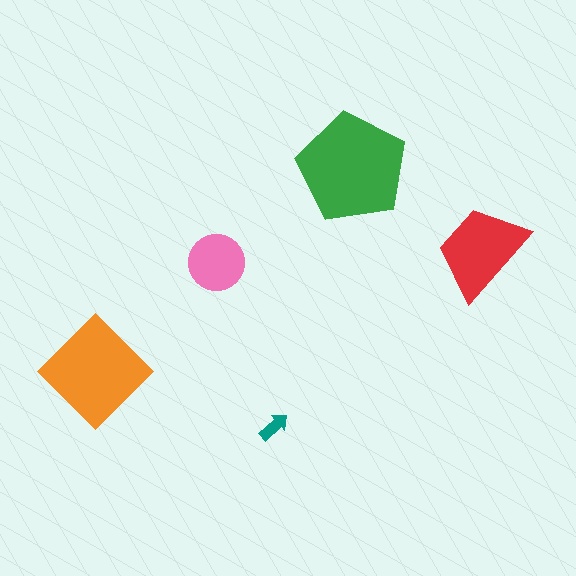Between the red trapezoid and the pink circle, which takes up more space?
The red trapezoid.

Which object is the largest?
The green pentagon.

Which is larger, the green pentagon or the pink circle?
The green pentagon.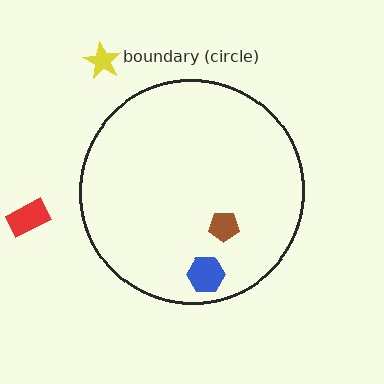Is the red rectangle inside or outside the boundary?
Outside.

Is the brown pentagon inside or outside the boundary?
Inside.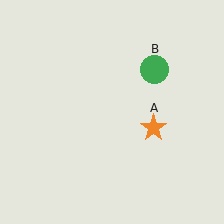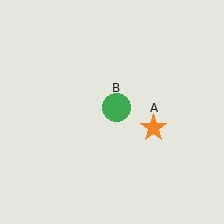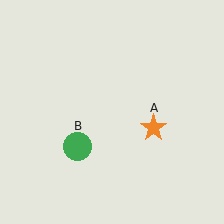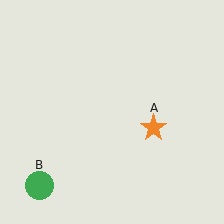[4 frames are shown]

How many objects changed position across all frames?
1 object changed position: green circle (object B).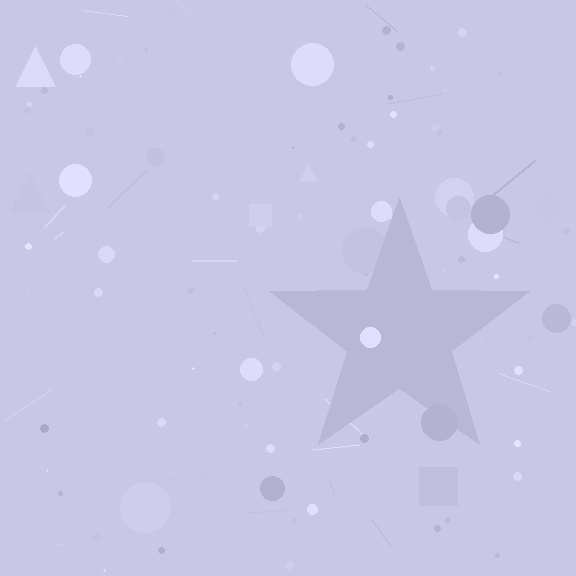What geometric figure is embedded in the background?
A star is embedded in the background.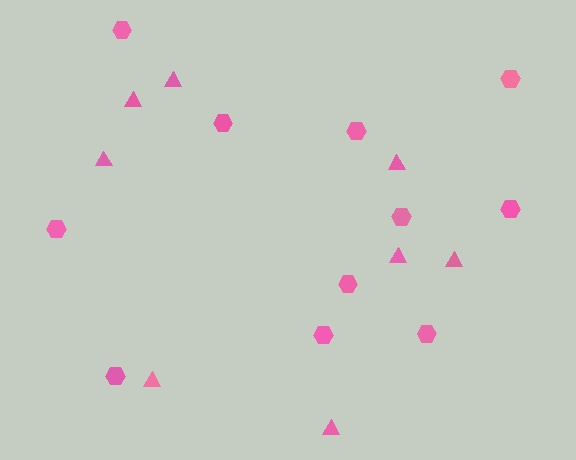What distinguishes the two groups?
There are 2 groups: one group of triangles (8) and one group of hexagons (11).